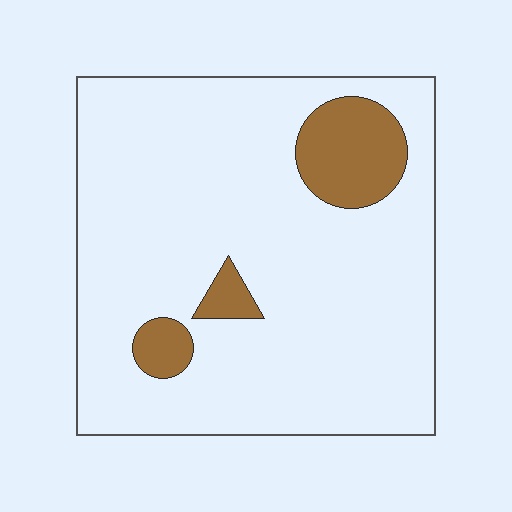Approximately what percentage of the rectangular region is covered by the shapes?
Approximately 10%.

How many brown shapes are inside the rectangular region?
3.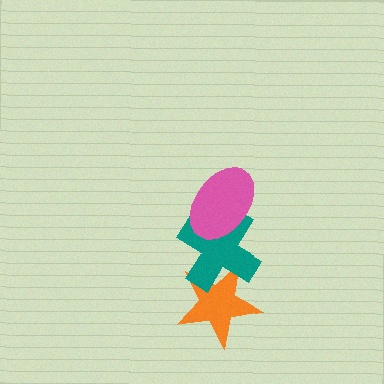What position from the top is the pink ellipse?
The pink ellipse is 1st from the top.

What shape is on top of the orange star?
The teal cross is on top of the orange star.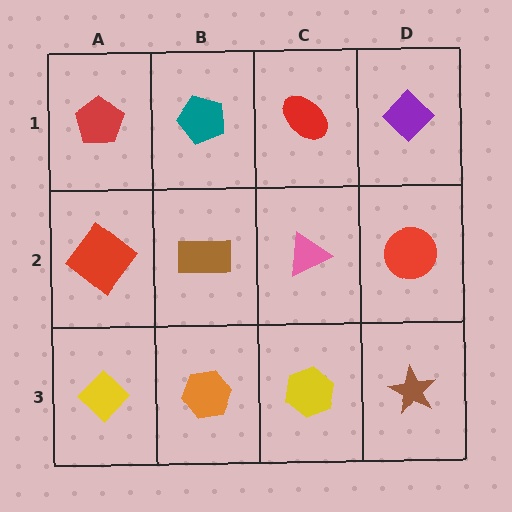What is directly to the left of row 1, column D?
A red ellipse.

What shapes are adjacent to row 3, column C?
A pink triangle (row 2, column C), an orange hexagon (row 3, column B), a brown star (row 3, column D).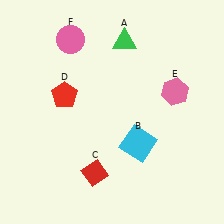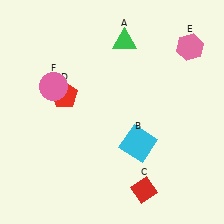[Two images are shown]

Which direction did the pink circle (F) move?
The pink circle (F) moved down.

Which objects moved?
The objects that moved are: the red diamond (C), the pink hexagon (E), the pink circle (F).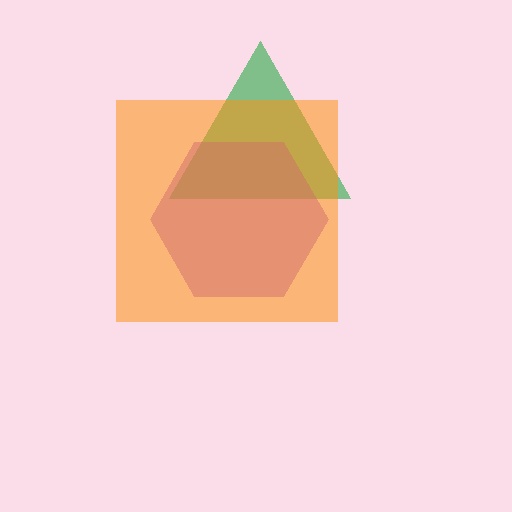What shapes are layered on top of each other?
The layered shapes are: a green triangle, a purple hexagon, an orange square.